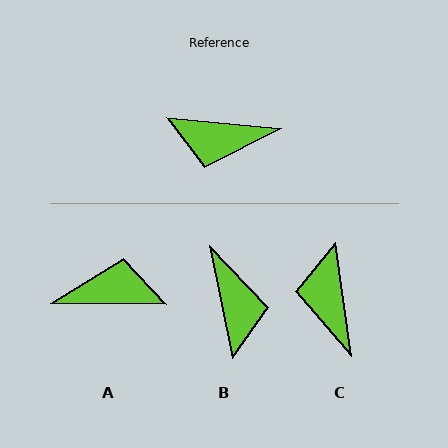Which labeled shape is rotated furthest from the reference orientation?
A, about 175 degrees away.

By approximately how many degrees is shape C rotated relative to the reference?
Approximately 76 degrees clockwise.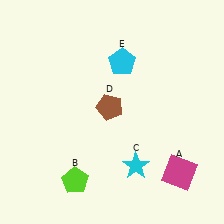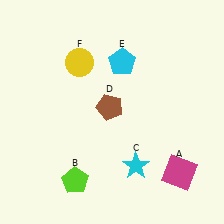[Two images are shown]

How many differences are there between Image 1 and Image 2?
There is 1 difference between the two images.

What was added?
A yellow circle (F) was added in Image 2.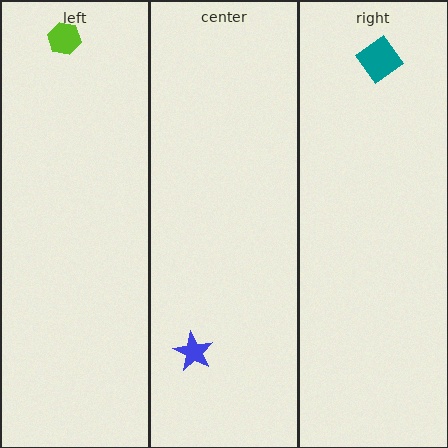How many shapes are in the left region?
1.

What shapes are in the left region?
The lime hexagon.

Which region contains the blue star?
The center region.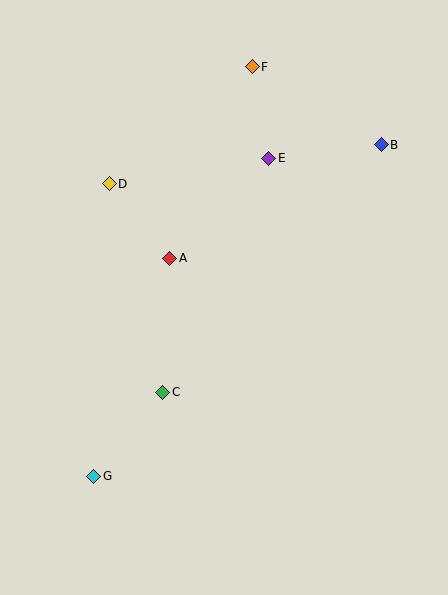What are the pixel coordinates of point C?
Point C is at (163, 392).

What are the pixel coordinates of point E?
Point E is at (269, 158).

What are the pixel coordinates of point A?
Point A is at (170, 258).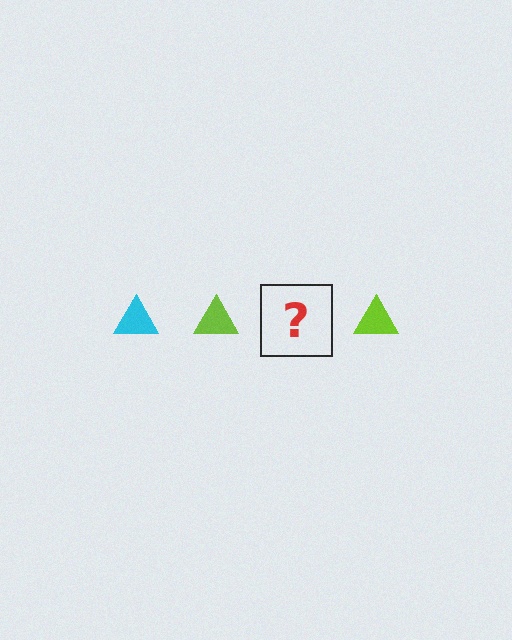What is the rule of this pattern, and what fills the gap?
The rule is that the pattern cycles through cyan, lime triangles. The gap should be filled with a cyan triangle.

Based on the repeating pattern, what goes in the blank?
The blank should be a cyan triangle.